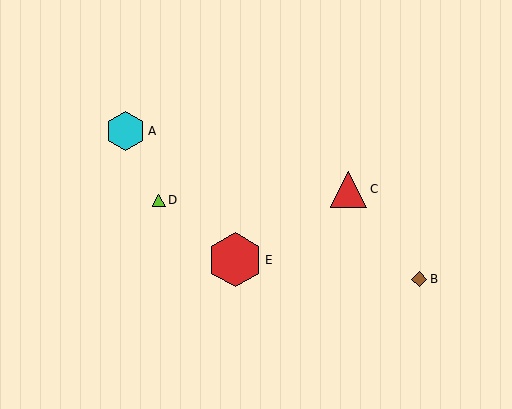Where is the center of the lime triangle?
The center of the lime triangle is at (159, 200).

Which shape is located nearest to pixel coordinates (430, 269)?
The brown diamond (labeled B) at (419, 279) is nearest to that location.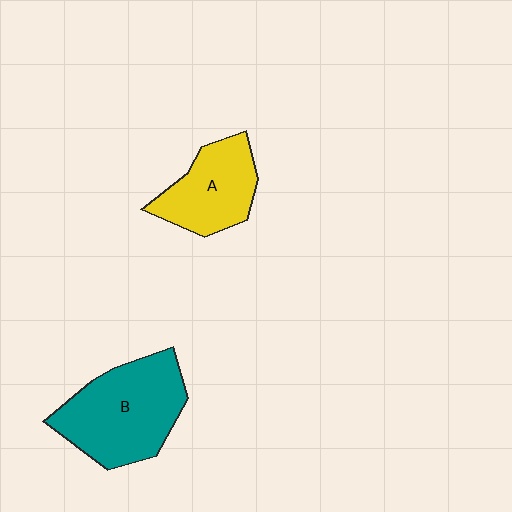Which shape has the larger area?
Shape B (teal).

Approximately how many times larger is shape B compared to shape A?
Approximately 1.5 times.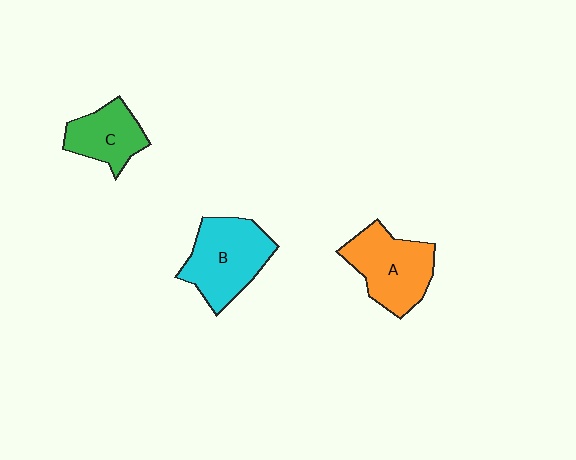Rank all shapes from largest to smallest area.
From largest to smallest: B (cyan), A (orange), C (green).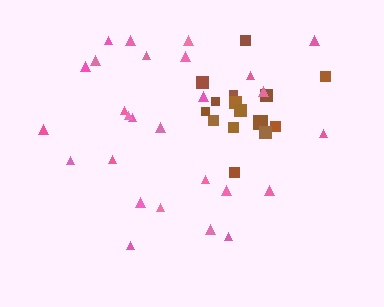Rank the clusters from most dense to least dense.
brown, pink.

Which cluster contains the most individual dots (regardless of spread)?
Pink (27).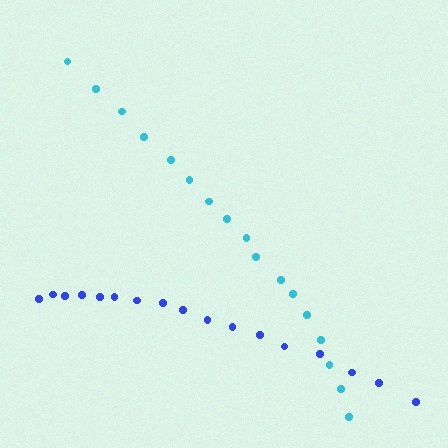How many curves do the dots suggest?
There are 2 distinct paths.